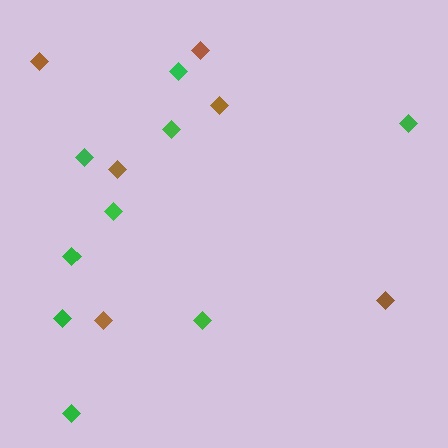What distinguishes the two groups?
There are 2 groups: one group of green diamonds (9) and one group of brown diamonds (6).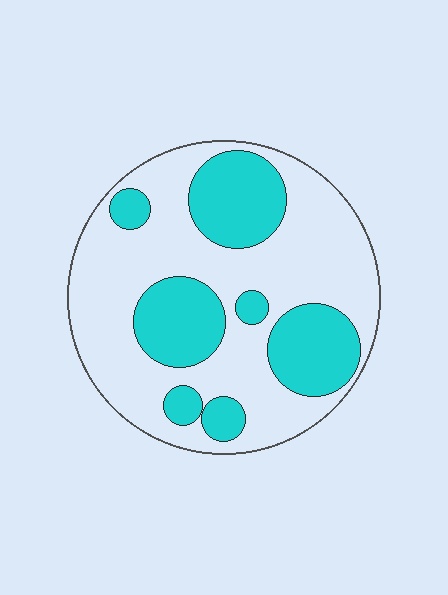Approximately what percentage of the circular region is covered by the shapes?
Approximately 35%.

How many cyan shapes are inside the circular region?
7.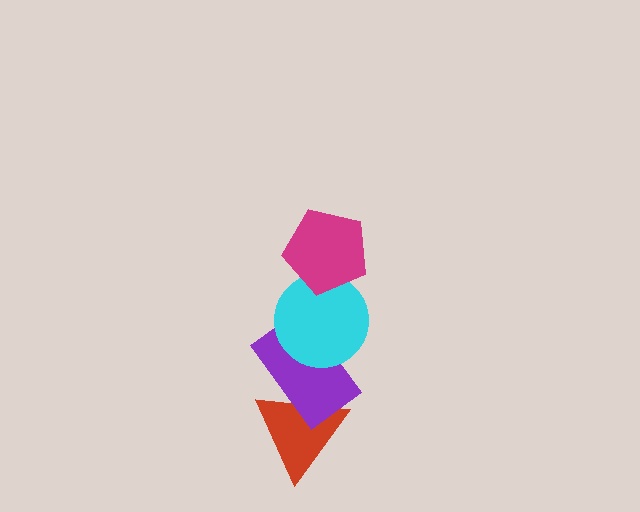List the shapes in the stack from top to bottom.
From top to bottom: the magenta pentagon, the cyan circle, the purple rectangle, the red triangle.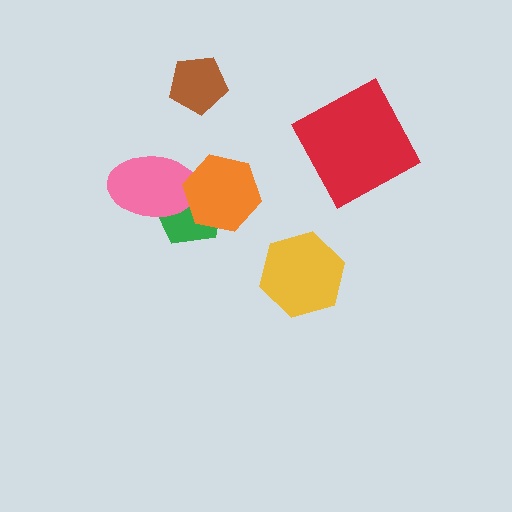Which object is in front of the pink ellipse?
The orange hexagon is in front of the pink ellipse.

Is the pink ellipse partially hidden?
Yes, it is partially covered by another shape.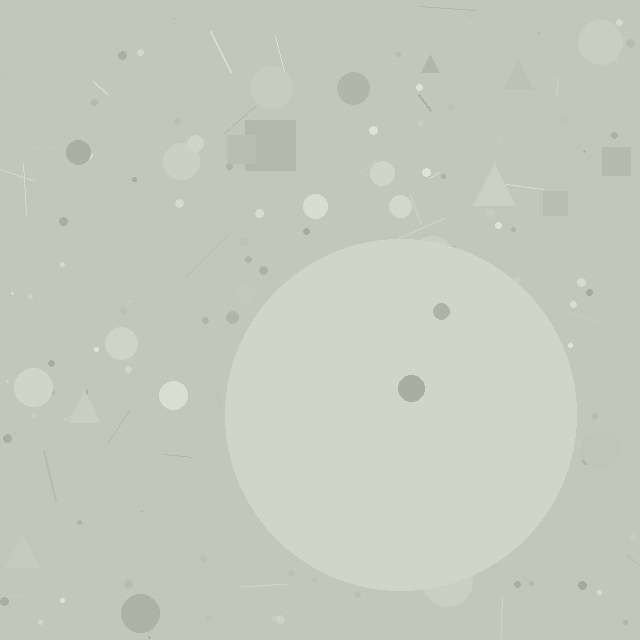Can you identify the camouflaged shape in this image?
The camouflaged shape is a circle.